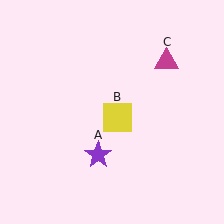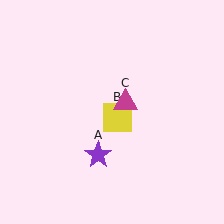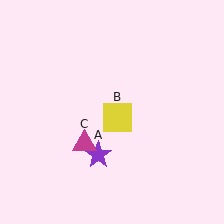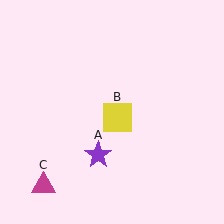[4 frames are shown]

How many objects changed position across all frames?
1 object changed position: magenta triangle (object C).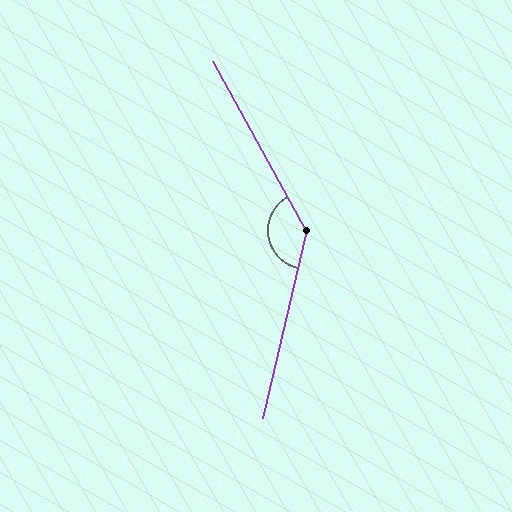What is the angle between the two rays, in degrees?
Approximately 138 degrees.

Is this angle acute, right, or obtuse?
It is obtuse.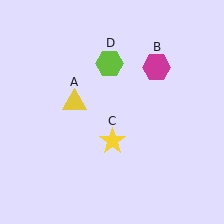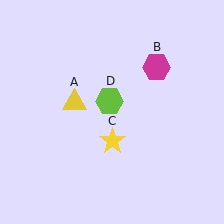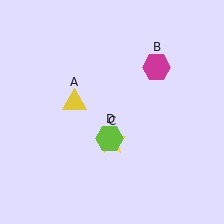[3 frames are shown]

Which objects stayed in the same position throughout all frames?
Yellow triangle (object A) and magenta hexagon (object B) and yellow star (object C) remained stationary.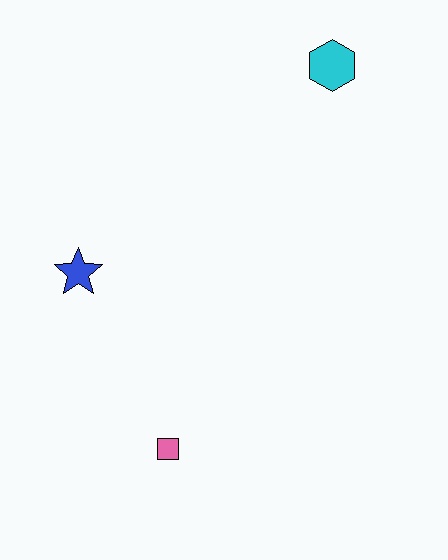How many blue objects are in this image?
There is 1 blue object.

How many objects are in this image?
There are 3 objects.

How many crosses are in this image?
There are no crosses.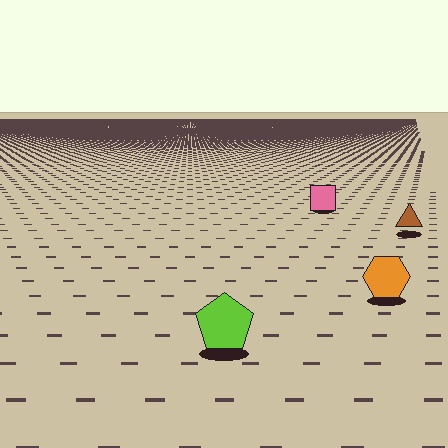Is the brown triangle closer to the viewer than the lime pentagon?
No. The lime pentagon is closer — you can tell from the texture gradient: the ground texture is coarser near it.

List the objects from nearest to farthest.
From nearest to farthest: the lime pentagon, the orange hexagon, the brown triangle, the pink square.